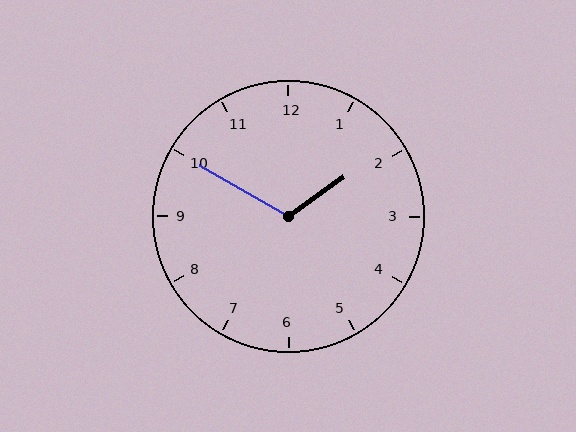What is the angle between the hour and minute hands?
Approximately 115 degrees.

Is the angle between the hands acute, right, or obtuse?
It is obtuse.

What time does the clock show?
1:50.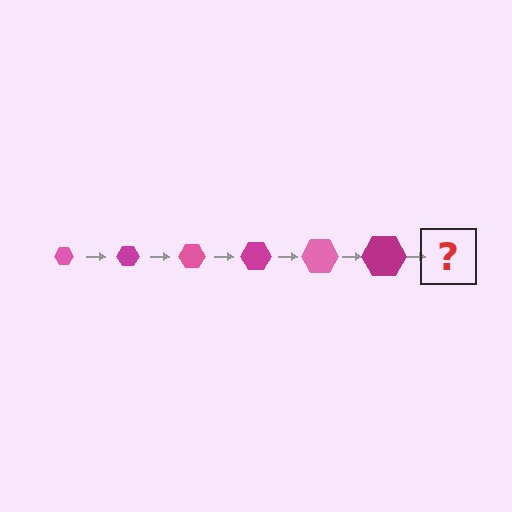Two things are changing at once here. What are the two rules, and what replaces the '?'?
The two rules are that the hexagon grows larger each step and the color cycles through pink and magenta. The '?' should be a pink hexagon, larger than the previous one.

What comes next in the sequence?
The next element should be a pink hexagon, larger than the previous one.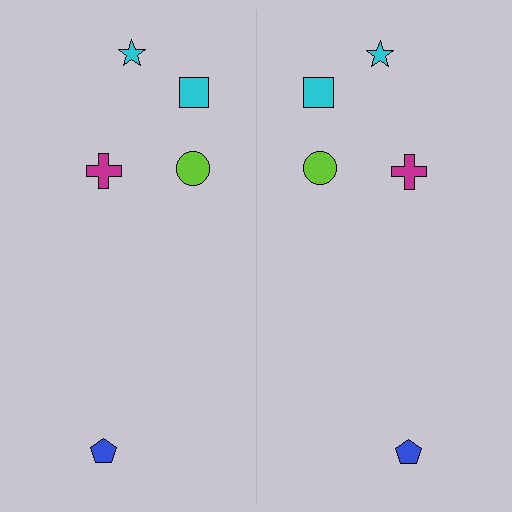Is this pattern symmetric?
Yes, this pattern has bilateral (reflection) symmetry.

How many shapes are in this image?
There are 10 shapes in this image.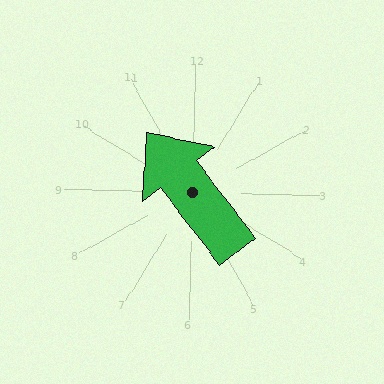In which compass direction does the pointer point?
Northwest.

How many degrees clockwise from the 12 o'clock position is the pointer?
Approximately 321 degrees.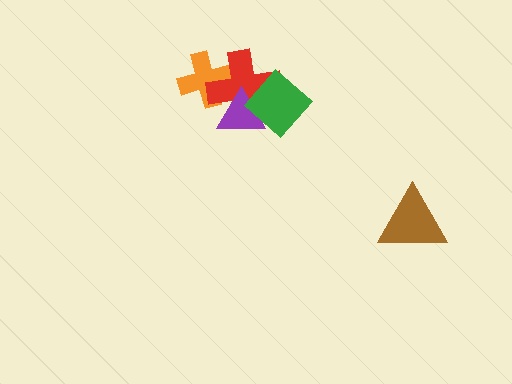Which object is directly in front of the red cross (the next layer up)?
The purple triangle is directly in front of the red cross.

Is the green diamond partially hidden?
No, no other shape covers it.